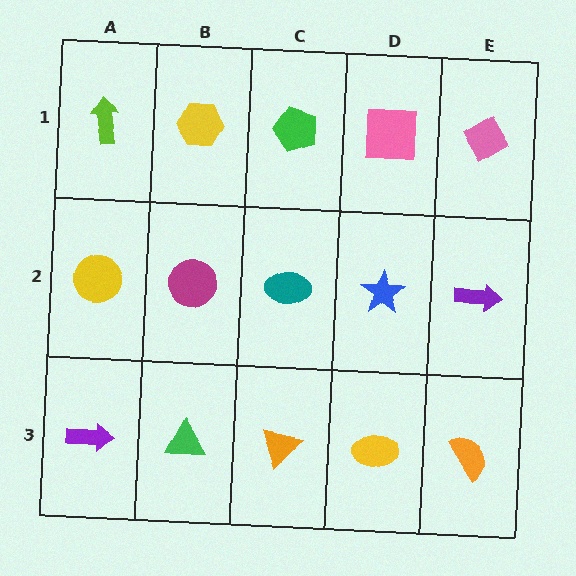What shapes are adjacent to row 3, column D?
A blue star (row 2, column D), an orange triangle (row 3, column C), an orange semicircle (row 3, column E).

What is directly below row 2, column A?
A purple arrow.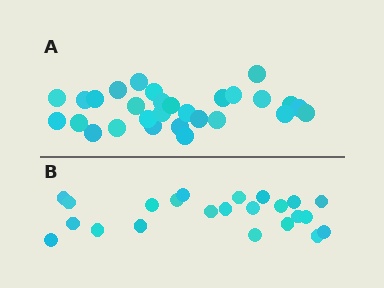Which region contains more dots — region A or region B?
Region A (the top region) has more dots.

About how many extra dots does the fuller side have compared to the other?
Region A has about 6 more dots than region B.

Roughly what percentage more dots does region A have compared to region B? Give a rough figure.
About 25% more.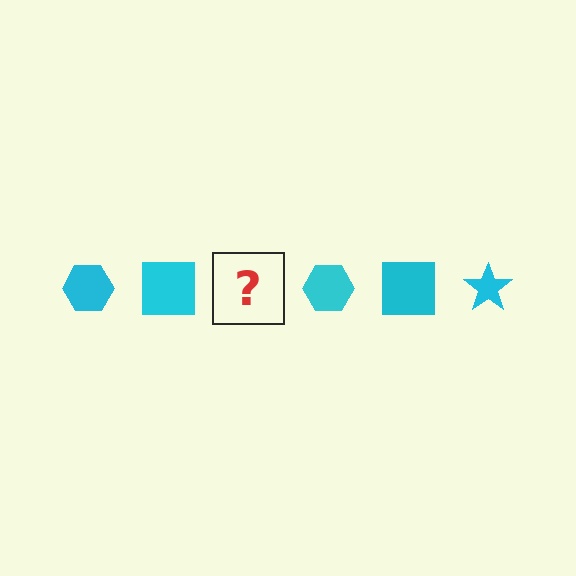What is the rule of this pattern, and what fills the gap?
The rule is that the pattern cycles through hexagon, square, star shapes in cyan. The gap should be filled with a cyan star.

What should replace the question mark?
The question mark should be replaced with a cyan star.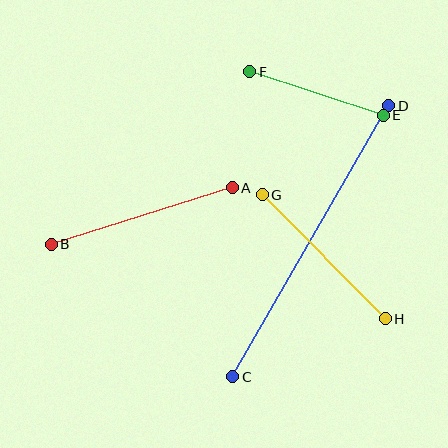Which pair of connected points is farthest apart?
Points C and D are farthest apart.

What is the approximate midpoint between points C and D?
The midpoint is at approximately (311, 241) pixels.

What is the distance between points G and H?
The distance is approximately 175 pixels.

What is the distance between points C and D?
The distance is approximately 312 pixels.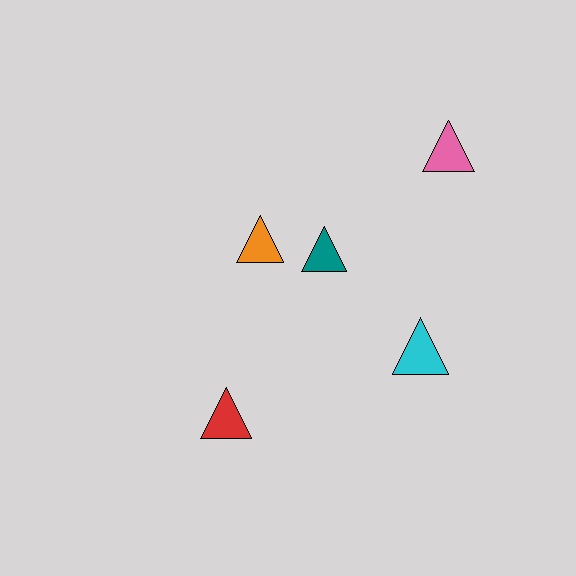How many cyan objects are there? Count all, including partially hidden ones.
There is 1 cyan object.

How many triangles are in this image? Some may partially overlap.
There are 5 triangles.